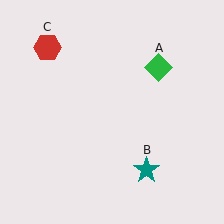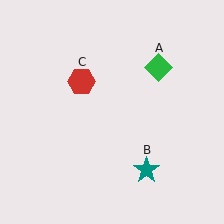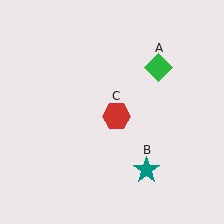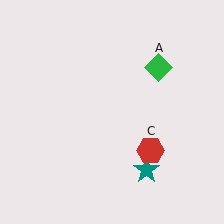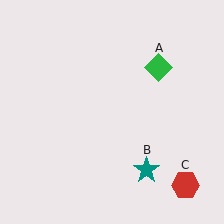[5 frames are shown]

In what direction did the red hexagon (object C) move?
The red hexagon (object C) moved down and to the right.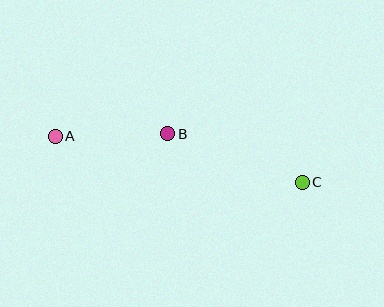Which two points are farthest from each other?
Points A and C are farthest from each other.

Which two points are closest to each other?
Points A and B are closest to each other.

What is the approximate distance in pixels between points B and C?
The distance between B and C is approximately 143 pixels.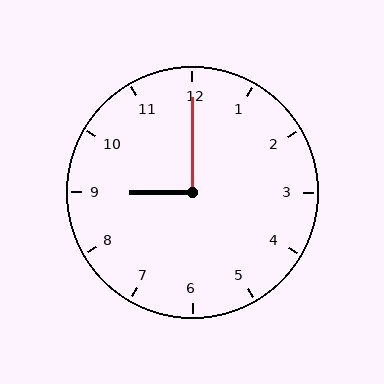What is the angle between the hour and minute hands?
Approximately 90 degrees.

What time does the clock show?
9:00.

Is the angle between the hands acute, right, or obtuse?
It is right.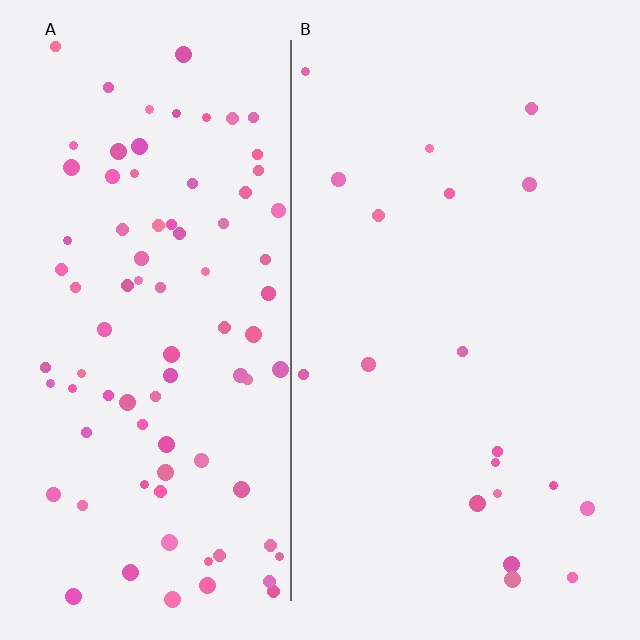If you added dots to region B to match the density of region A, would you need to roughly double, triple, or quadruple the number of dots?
Approximately quadruple.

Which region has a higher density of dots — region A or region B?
A (the left).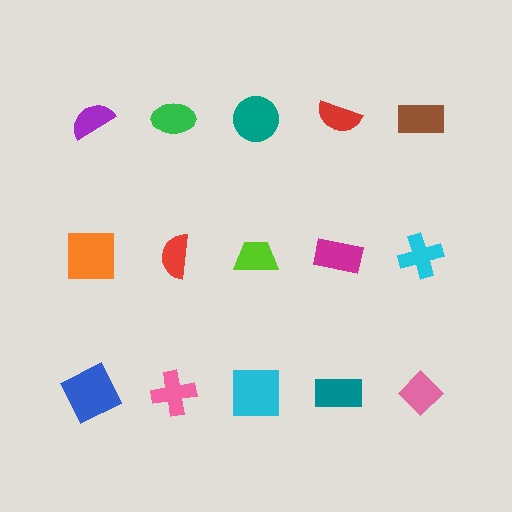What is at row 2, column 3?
A lime trapezoid.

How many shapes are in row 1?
5 shapes.